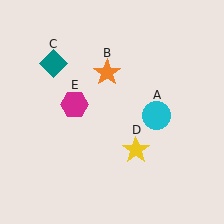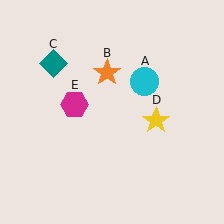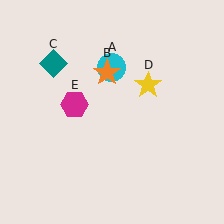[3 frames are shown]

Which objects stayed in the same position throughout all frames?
Orange star (object B) and teal diamond (object C) and magenta hexagon (object E) remained stationary.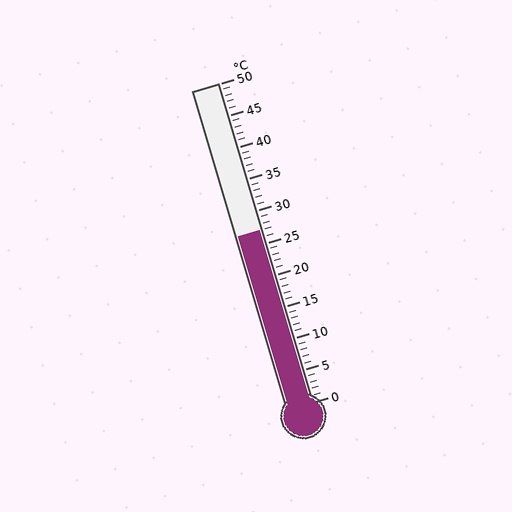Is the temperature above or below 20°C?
The temperature is above 20°C.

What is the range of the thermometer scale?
The thermometer scale ranges from 0°C to 50°C.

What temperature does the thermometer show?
The thermometer shows approximately 27°C.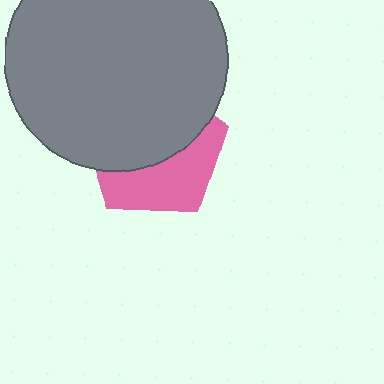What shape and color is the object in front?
The object in front is a gray circle.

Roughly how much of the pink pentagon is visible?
A small part of it is visible (roughly 42%).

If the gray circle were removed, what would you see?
You would see the complete pink pentagon.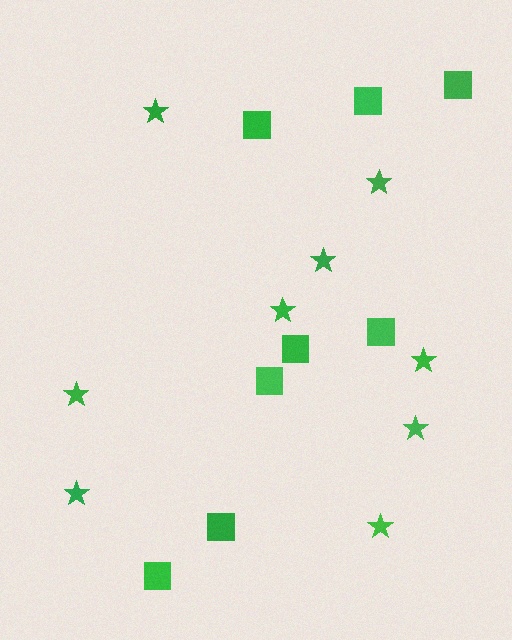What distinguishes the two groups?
There are 2 groups: one group of squares (8) and one group of stars (9).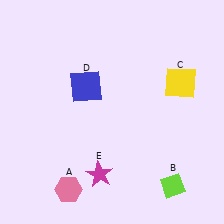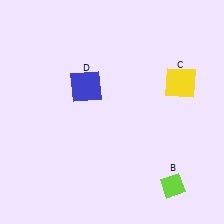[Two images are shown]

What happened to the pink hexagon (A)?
The pink hexagon (A) was removed in Image 2. It was in the bottom-left area of Image 1.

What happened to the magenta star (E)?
The magenta star (E) was removed in Image 2. It was in the bottom-left area of Image 1.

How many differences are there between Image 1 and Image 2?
There are 2 differences between the two images.